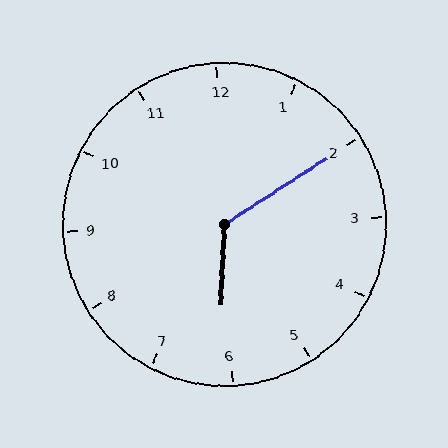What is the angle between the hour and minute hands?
Approximately 125 degrees.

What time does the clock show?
6:10.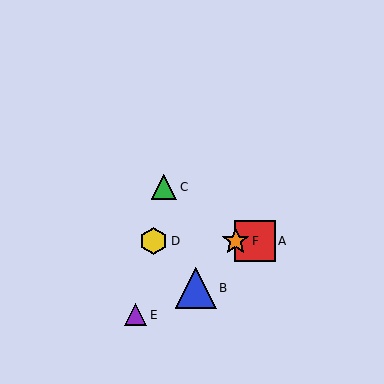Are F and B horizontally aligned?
No, F is at y≈241 and B is at y≈288.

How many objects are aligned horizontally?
3 objects (A, D, F) are aligned horizontally.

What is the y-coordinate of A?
Object A is at y≈241.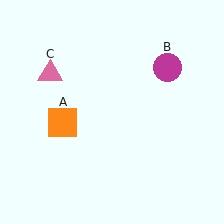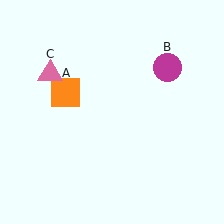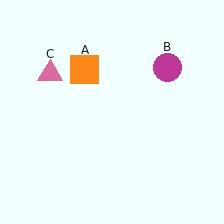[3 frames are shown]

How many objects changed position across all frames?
1 object changed position: orange square (object A).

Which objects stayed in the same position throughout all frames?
Magenta circle (object B) and pink triangle (object C) remained stationary.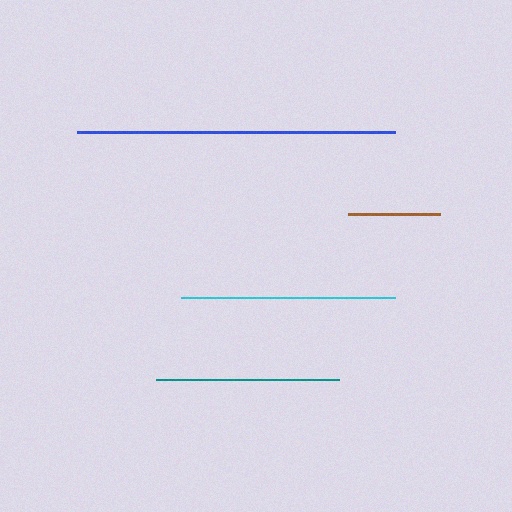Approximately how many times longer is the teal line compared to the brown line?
The teal line is approximately 2.0 times the length of the brown line.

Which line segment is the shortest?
The brown line is the shortest at approximately 92 pixels.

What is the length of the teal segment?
The teal segment is approximately 183 pixels long.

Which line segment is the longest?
The blue line is the longest at approximately 318 pixels.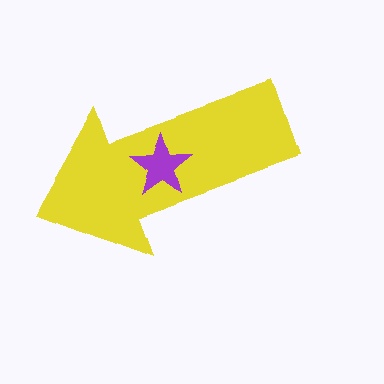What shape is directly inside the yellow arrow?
The purple star.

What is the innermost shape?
The purple star.